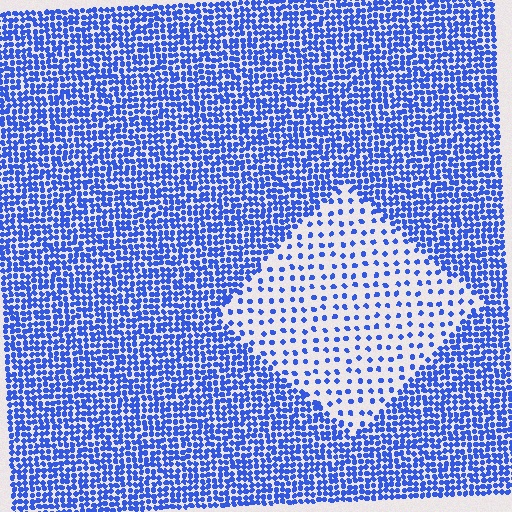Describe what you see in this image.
The image contains small blue elements arranged at two different densities. A diamond-shaped region is visible where the elements are less densely packed than the surrounding area.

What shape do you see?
I see a diamond.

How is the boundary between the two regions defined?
The boundary is defined by a change in element density (approximately 3.0x ratio). All elements are the same color, size, and shape.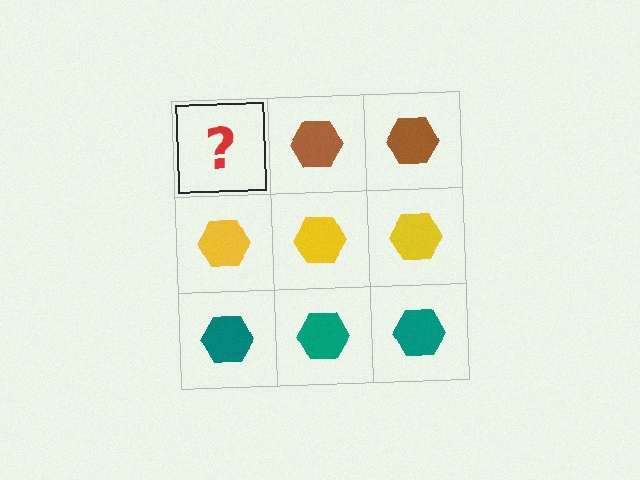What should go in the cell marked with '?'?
The missing cell should contain a brown hexagon.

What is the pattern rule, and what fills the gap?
The rule is that each row has a consistent color. The gap should be filled with a brown hexagon.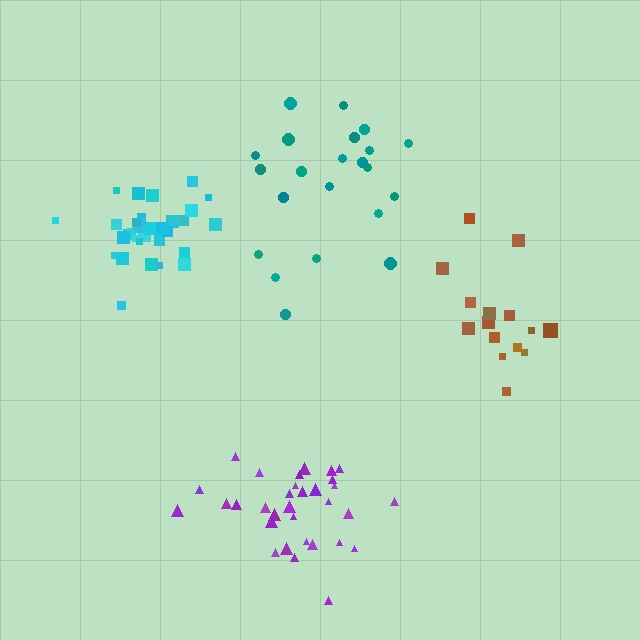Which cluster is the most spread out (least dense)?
Teal.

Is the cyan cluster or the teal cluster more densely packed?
Cyan.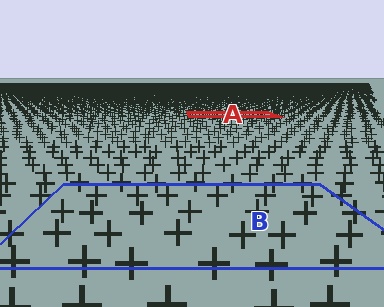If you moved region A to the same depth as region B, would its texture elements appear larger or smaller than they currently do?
They would appear larger. At a closer depth, the same texture elements are projected at a bigger on-screen size.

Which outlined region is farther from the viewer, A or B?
Region A is farther from the viewer — the texture elements inside it appear smaller and more densely packed.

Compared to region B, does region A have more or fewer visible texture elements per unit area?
Region A has more texture elements per unit area — they are packed more densely because it is farther away.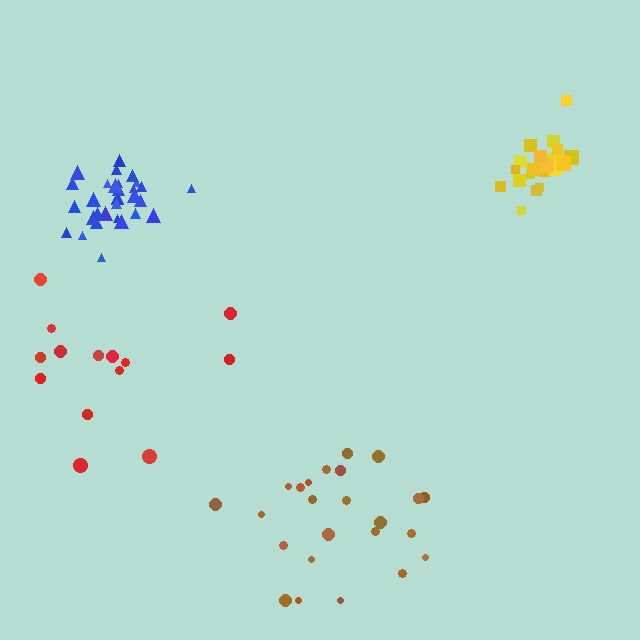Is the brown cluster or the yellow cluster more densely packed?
Yellow.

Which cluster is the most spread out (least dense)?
Red.